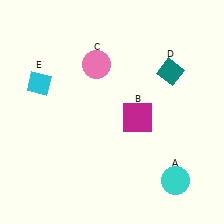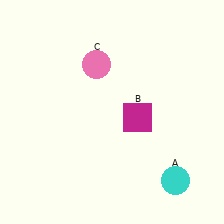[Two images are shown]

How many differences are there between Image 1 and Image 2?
There are 2 differences between the two images.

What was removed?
The cyan diamond (E), the teal diamond (D) were removed in Image 2.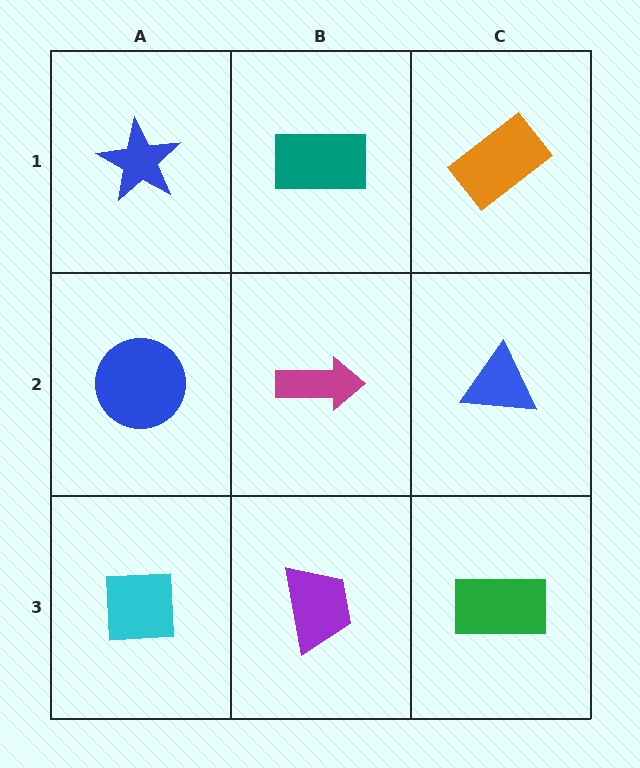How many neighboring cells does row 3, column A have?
2.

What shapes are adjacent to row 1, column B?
A magenta arrow (row 2, column B), a blue star (row 1, column A), an orange rectangle (row 1, column C).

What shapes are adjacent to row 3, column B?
A magenta arrow (row 2, column B), a cyan square (row 3, column A), a green rectangle (row 3, column C).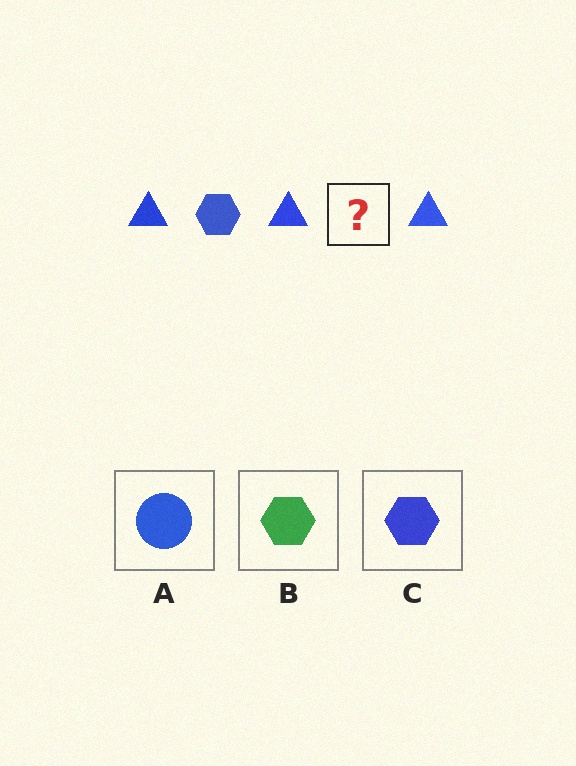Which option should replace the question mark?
Option C.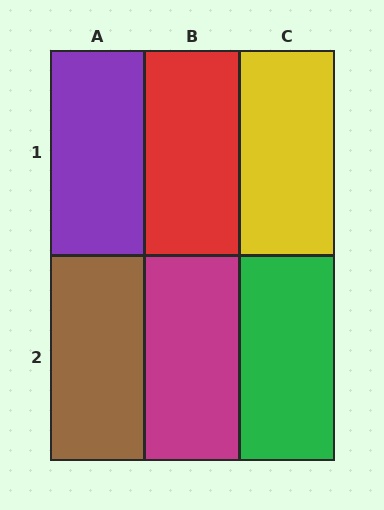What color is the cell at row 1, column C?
Yellow.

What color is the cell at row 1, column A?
Purple.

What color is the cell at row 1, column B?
Red.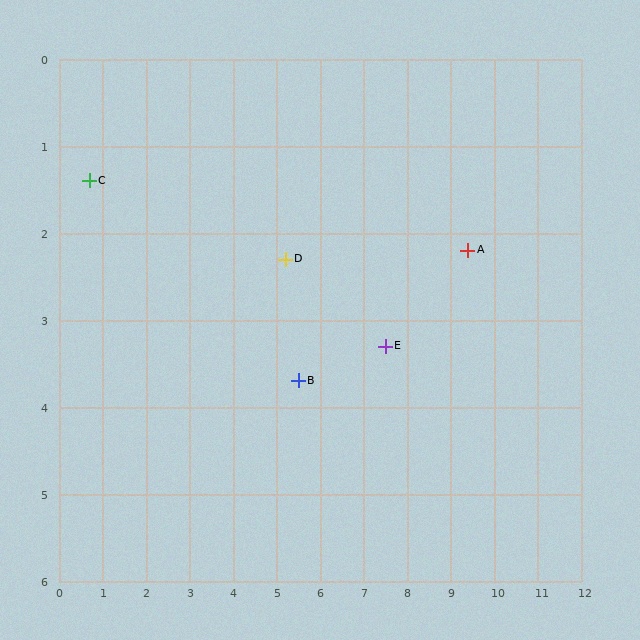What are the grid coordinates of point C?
Point C is at approximately (0.7, 1.4).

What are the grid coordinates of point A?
Point A is at approximately (9.4, 2.2).